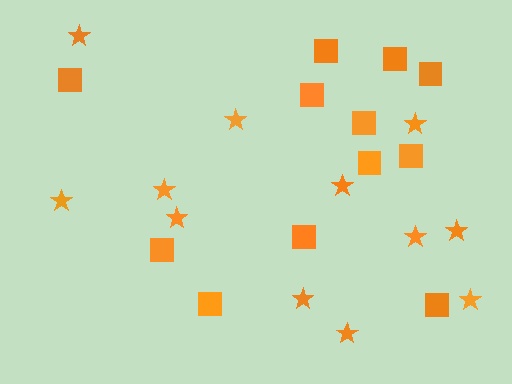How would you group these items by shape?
There are 2 groups: one group of squares (12) and one group of stars (12).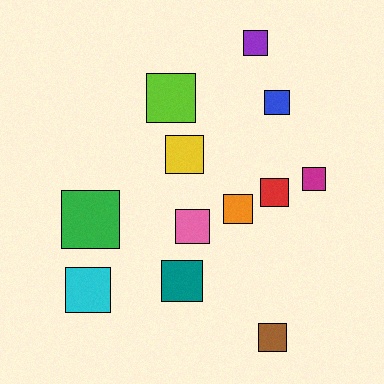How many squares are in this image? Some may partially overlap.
There are 12 squares.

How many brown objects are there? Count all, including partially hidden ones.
There is 1 brown object.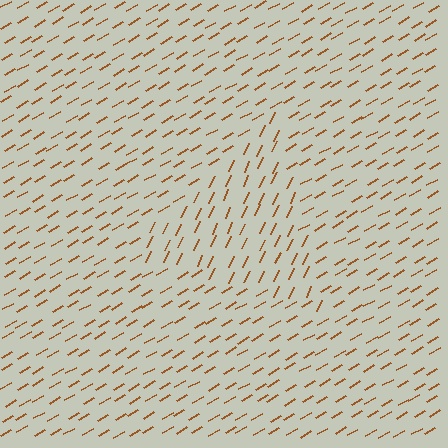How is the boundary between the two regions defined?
The boundary is defined purely by a change in line orientation (approximately 34 degrees difference). All lines are the same color and thickness.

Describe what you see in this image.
The image is filled with small brown line segments. A triangle region in the image has lines oriented differently from the surrounding lines, creating a visible texture boundary.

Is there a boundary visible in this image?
Yes, there is a texture boundary formed by a change in line orientation.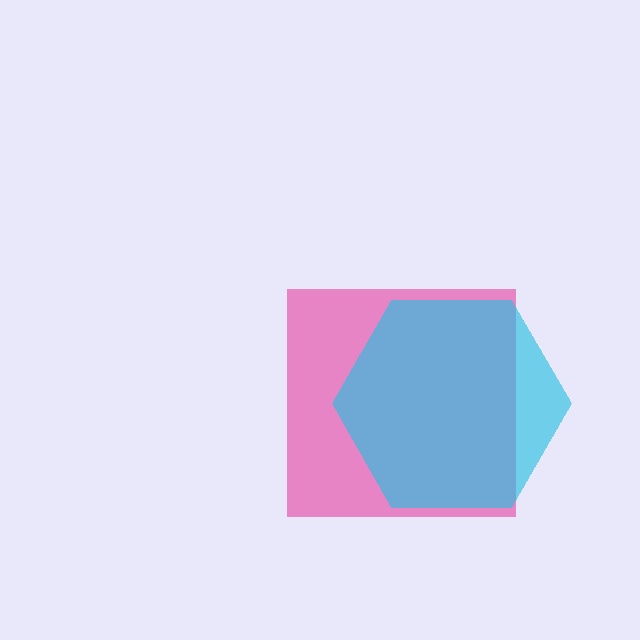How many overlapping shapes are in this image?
There are 2 overlapping shapes in the image.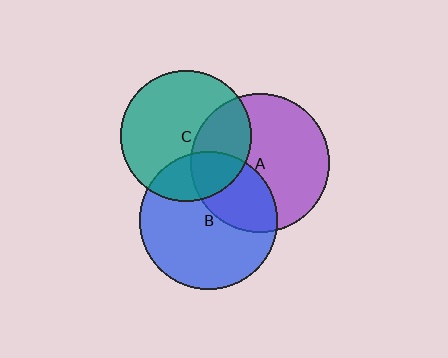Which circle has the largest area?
Circle A (purple).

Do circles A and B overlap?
Yes.